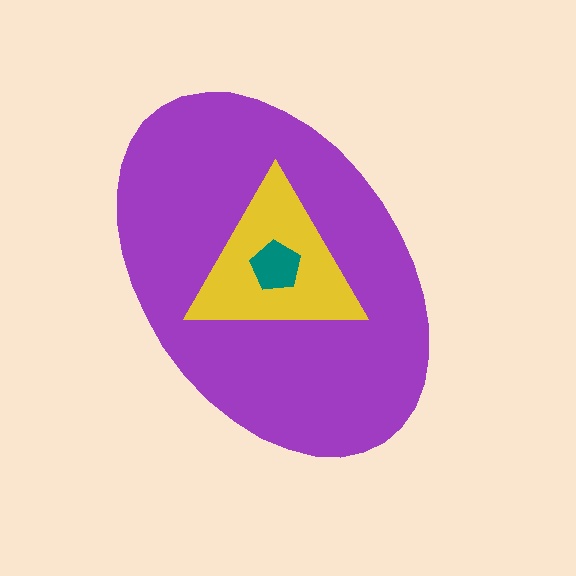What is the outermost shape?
The purple ellipse.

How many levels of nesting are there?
3.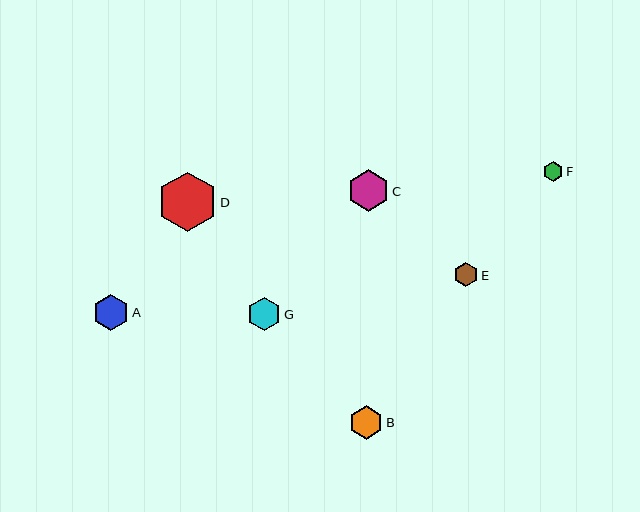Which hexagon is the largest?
Hexagon D is the largest with a size of approximately 60 pixels.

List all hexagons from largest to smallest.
From largest to smallest: D, C, A, G, B, E, F.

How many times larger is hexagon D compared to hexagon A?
Hexagon D is approximately 1.7 times the size of hexagon A.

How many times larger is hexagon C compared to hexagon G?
Hexagon C is approximately 1.2 times the size of hexagon G.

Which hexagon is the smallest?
Hexagon F is the smallest with a size of approximately 20 pixels.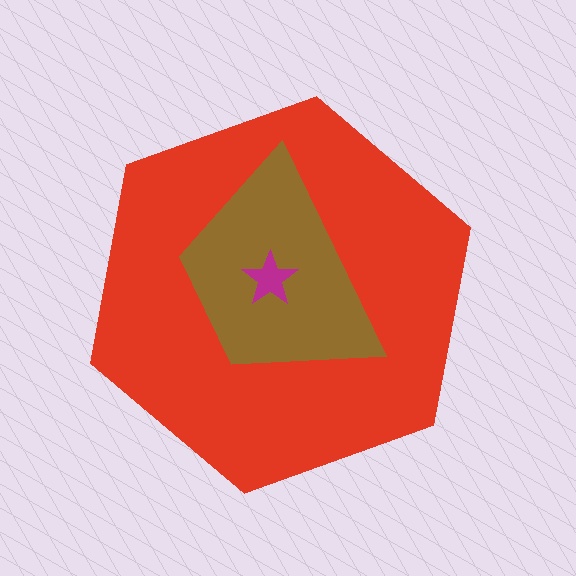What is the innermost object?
The magenta star.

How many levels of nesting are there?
3.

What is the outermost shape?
The red hexagon.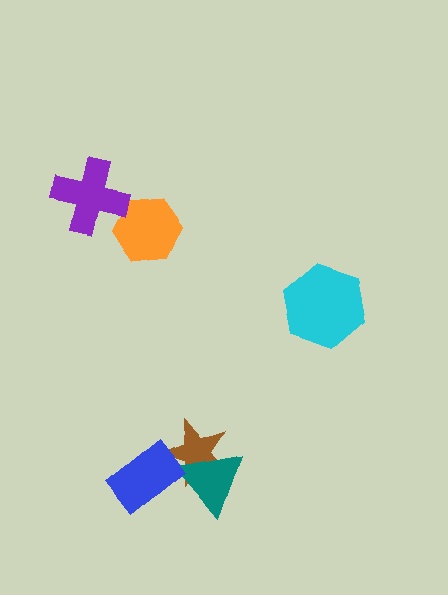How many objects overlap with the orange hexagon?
1 object overlaps with the orange hexagon.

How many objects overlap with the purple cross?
1 object overlaps with the purple cross.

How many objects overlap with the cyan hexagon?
0 objects overlap with the cyan hexagon.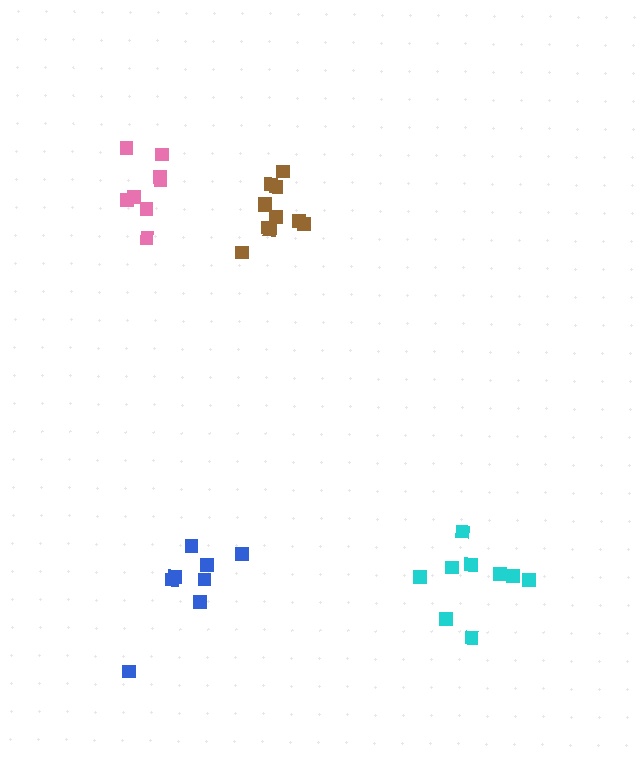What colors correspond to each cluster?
The clusters are colored: cyan, brown, blue, pink.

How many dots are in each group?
Group 1: 9 dots, Group 2: 11 dots, Group 3: 8 dots, Group 4: 8 dots (36 total).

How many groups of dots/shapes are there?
There are 4 groups.